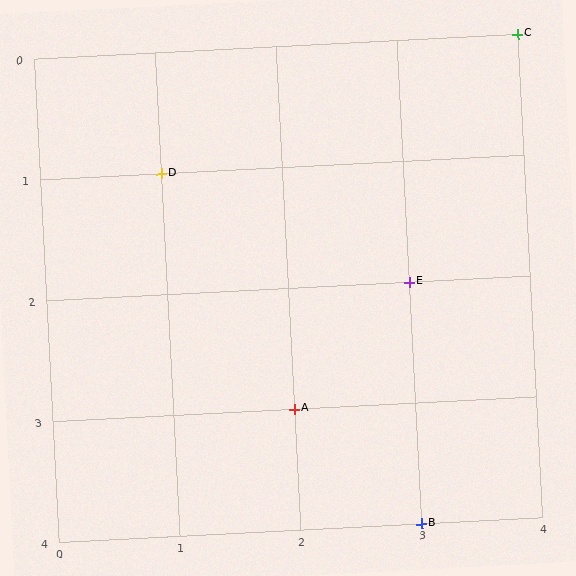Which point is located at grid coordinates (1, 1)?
Point D is at (1, 1).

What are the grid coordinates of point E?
Point E is at grid coordinates (3, 2).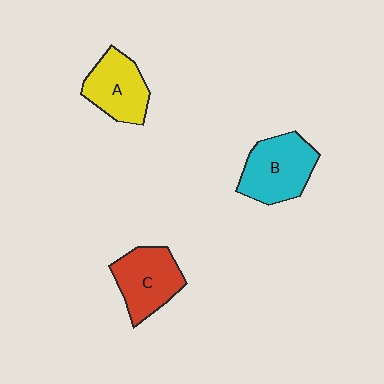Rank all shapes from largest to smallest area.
From largest to smallest: B (cyan), C (red), A (yellow).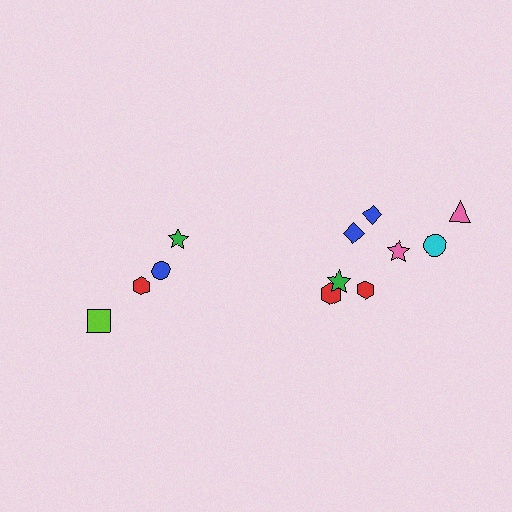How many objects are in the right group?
There are 8 objects.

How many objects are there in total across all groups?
There are 12 objects.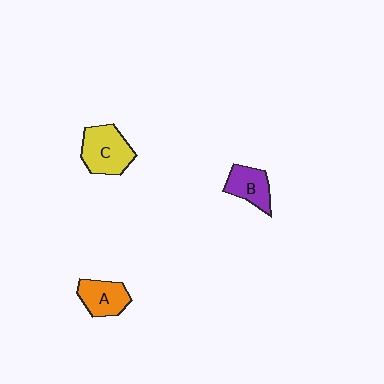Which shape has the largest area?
Shape C (yellow).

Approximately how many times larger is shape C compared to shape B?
Approximately 1.4 times.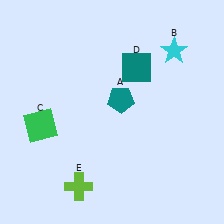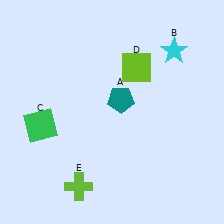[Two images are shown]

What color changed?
The square (D) changed from teal in Image 1 to lime in Image 2.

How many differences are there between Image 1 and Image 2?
There is 1 difference between the two images.